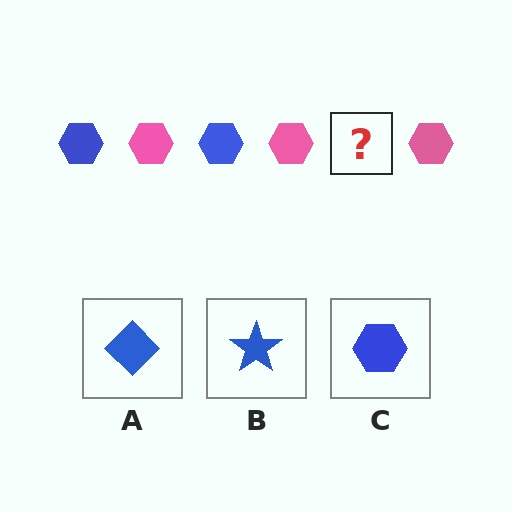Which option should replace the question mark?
Option C.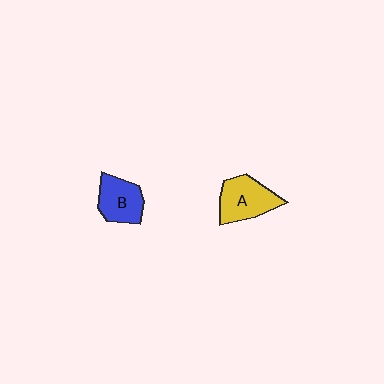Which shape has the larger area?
Shape A (yellow).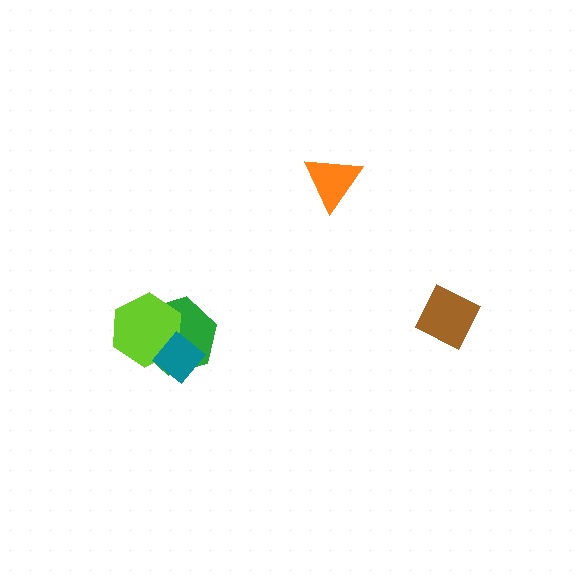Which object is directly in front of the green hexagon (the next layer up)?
The lime hexagon is directly in front of the green hexagon.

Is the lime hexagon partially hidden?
Yes, it is partially covered by another shape.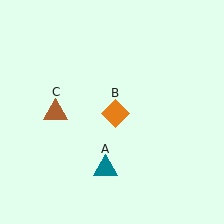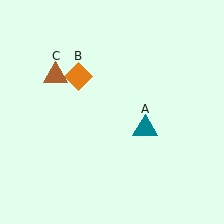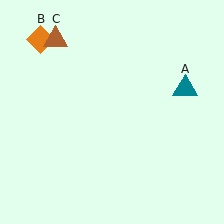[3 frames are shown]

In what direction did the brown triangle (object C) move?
The brown triangle (object C) moved up.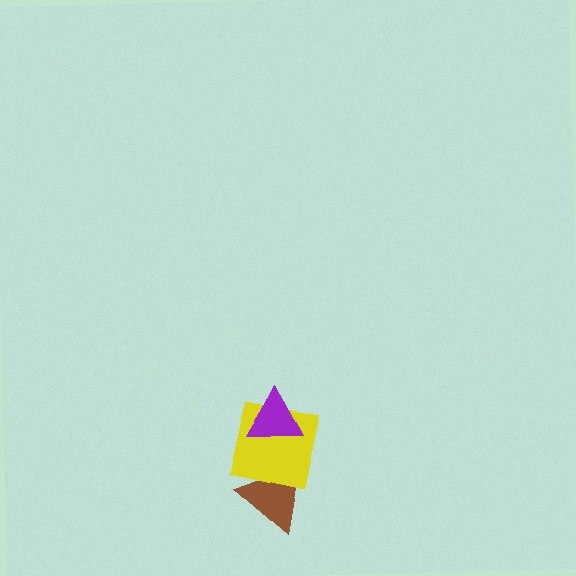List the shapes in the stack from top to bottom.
From top to bottom: the purple triangle, the yellow square, the brown triangle.